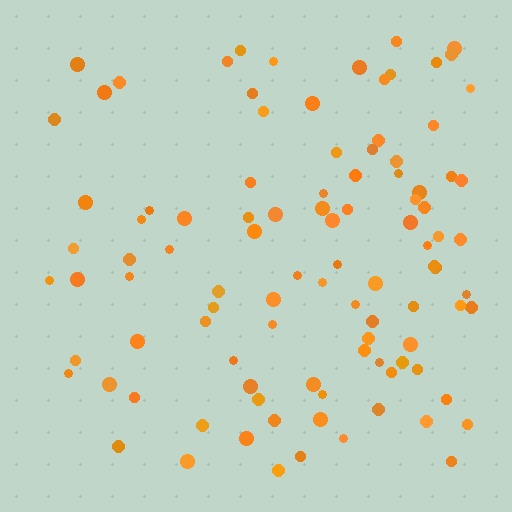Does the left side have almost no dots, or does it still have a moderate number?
Still a moderate number, just noticeably fewer than the right.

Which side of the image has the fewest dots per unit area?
The left.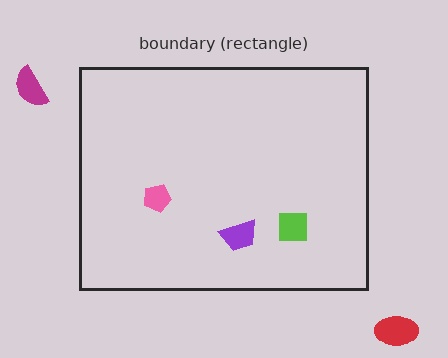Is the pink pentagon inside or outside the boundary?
Inside.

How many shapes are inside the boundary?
3 inside, 2 outside.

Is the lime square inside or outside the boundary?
Inside.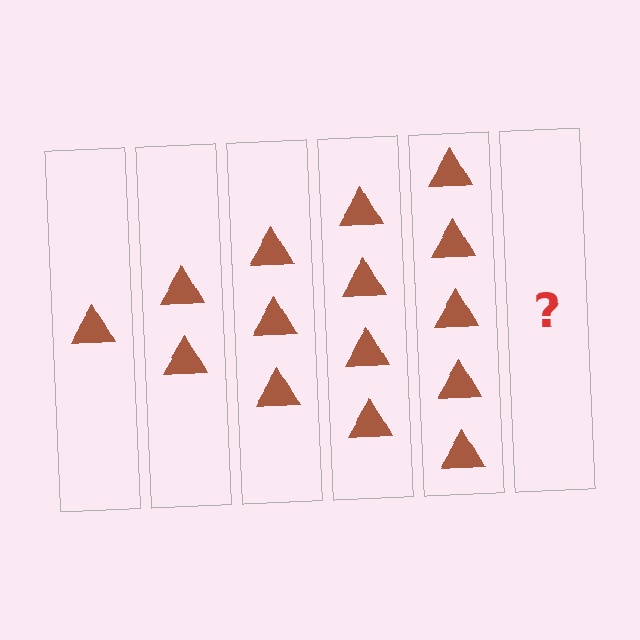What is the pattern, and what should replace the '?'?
The pattern is that each step adds one more triangle. The '?' should be 6 triangles.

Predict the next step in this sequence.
The next step is 6 triangles.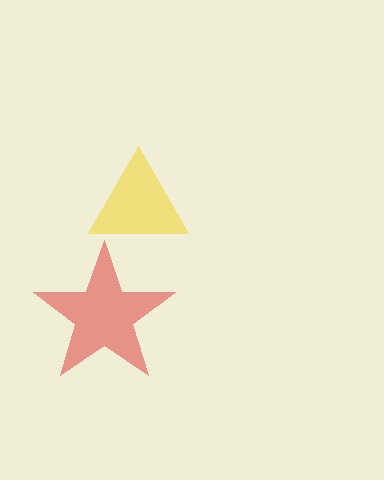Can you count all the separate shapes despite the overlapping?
Yes, there are 2 separate shapes.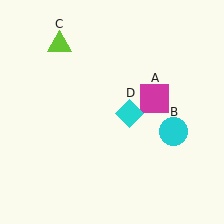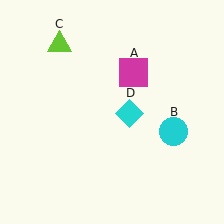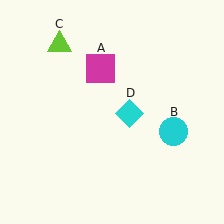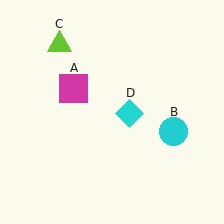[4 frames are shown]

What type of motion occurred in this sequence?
The magenta square (object A) rotated counterclockwise around the center of the scene.